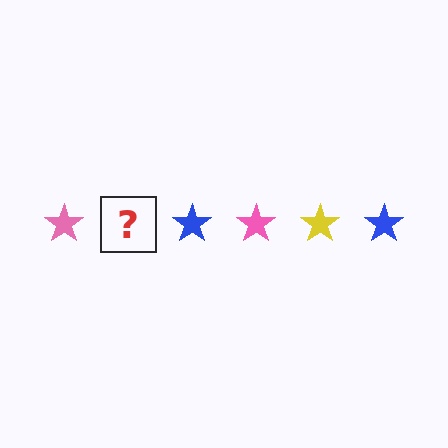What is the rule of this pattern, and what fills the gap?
The rule is that the pattern cycles through pink, yellow, blue stars. The gap should be filled with a yellow star.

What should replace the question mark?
The question mark should be replaced with a yellow star.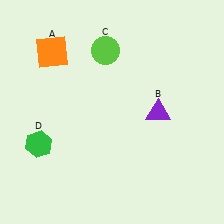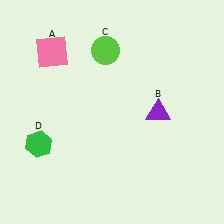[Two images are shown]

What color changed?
The square (A) changed from orange in Image 1 to pink in Image 2.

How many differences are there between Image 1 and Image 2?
There is 1 difference between the two images.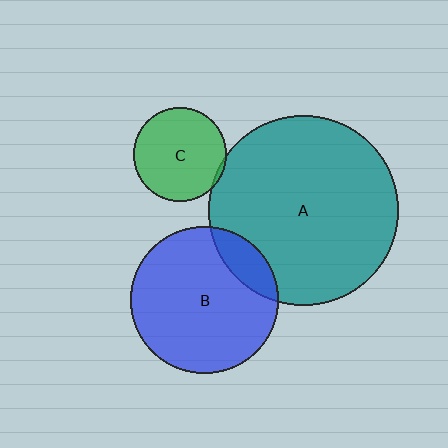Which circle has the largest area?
Circle A (teal).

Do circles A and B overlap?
Yes.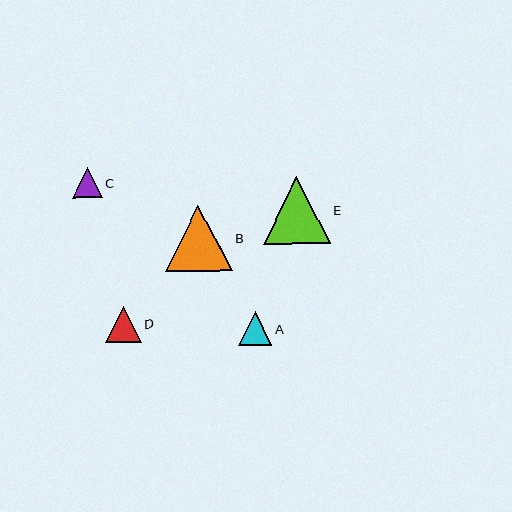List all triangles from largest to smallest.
From largest to smallest: E, B, D, A, C.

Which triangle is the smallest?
Triangle C is the smallest with a size of approximately 30 pixels.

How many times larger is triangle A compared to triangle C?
Triangle A is approximately 1.1 times the size of triangle C.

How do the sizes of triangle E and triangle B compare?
Triangle E and triangle B are approximately the same size.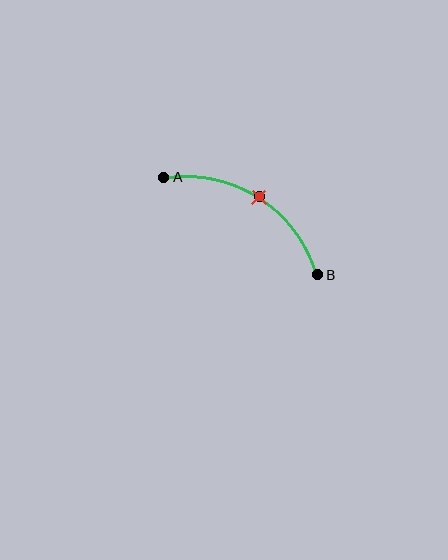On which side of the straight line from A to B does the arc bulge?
The arc bulges above the straight line connecting A and B.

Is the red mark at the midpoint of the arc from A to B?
Yes. The red mark lies on the arc at equal arc-length from both A and B — it is the arc midpoint.